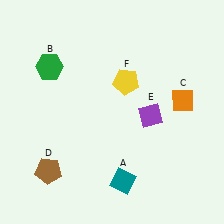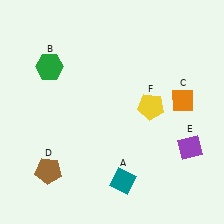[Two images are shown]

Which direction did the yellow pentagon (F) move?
The yellow pentagon (F) moved down.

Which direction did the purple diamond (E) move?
The purple diamond (E) moved right.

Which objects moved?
The objects that moved are: the purple diamond (E), the yellow pentagon (F).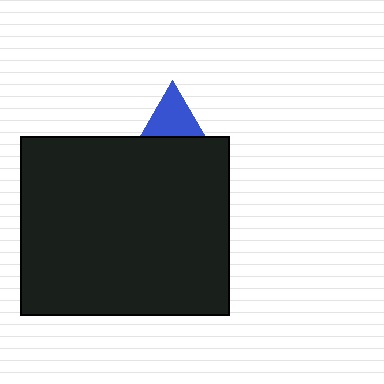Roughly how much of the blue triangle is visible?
A small part of it is visible (roughly 34%).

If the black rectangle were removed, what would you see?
You would see the complete blue triangle.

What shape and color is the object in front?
The object in front is a black rectangle.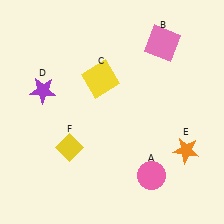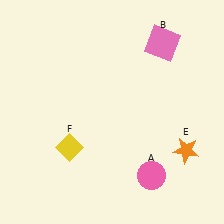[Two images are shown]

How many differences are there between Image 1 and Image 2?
There are 2 differences between the two images.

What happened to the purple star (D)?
The purple star (D) was removed in Image 2. It was in the top-left area of Image 1.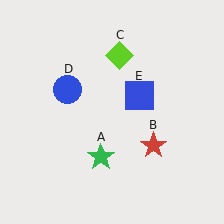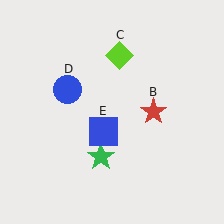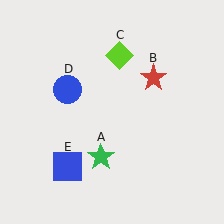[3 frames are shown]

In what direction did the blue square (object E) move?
The blue square (object E) moved down and to the left.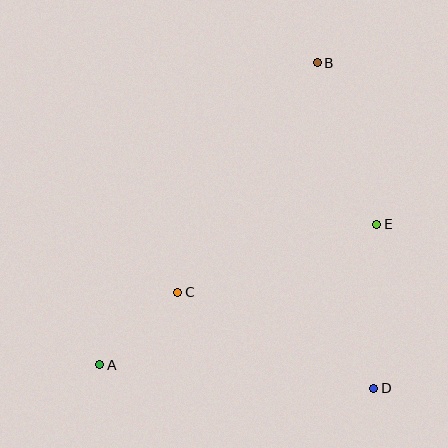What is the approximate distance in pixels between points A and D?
The distance between A and D is approximately 275 pixels.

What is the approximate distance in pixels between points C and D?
The distance between C and D is approximately 219 pixels.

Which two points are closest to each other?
Points A and C are closest to each other.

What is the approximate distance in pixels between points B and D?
The distance between B and D is approximately 331 pixels.